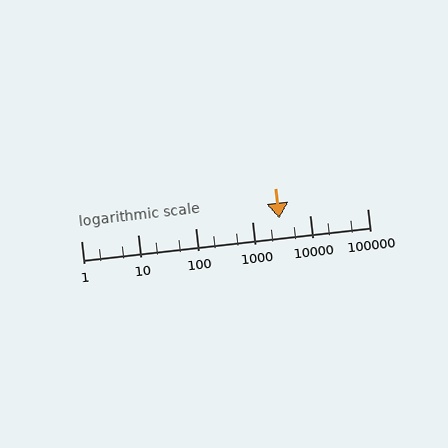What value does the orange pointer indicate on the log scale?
The pointer indicates approximately 2900.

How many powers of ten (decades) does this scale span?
The scale spans 5 decades, from 1 to 100000.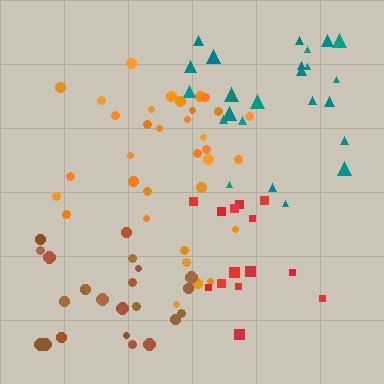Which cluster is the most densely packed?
Brown.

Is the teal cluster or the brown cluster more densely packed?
Brown.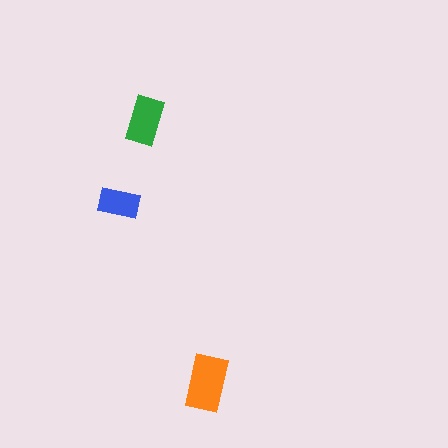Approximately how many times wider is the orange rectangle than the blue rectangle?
About 1.5 times wider.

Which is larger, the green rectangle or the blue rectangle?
The green one.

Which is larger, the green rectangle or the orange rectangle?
The orange one.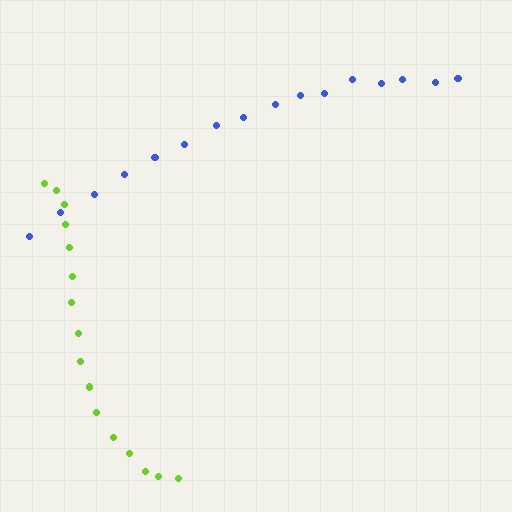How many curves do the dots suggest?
There are 2 distinct paths.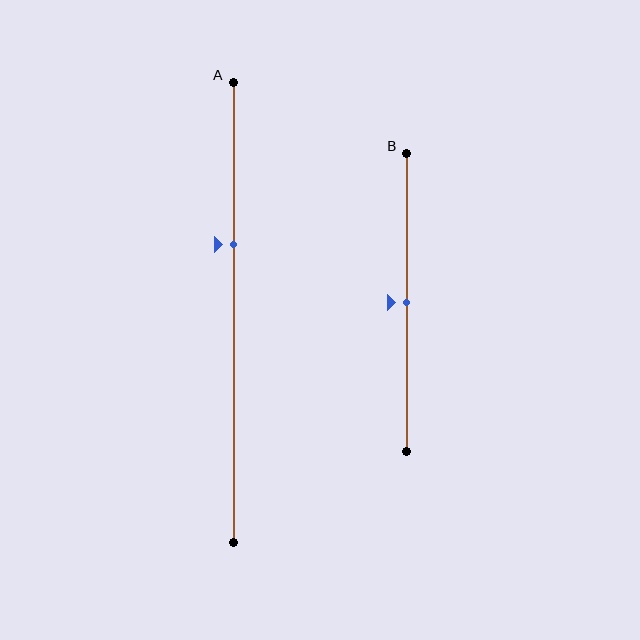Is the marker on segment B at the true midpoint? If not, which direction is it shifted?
Yes, the marker on segment B is at the true midpoint.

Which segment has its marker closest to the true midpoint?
Segment B has its marker closest to the true midpoint.